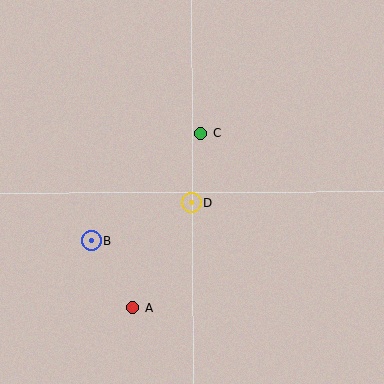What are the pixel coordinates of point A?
Point A is at (133, 308).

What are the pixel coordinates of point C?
Point C is at (201, 133).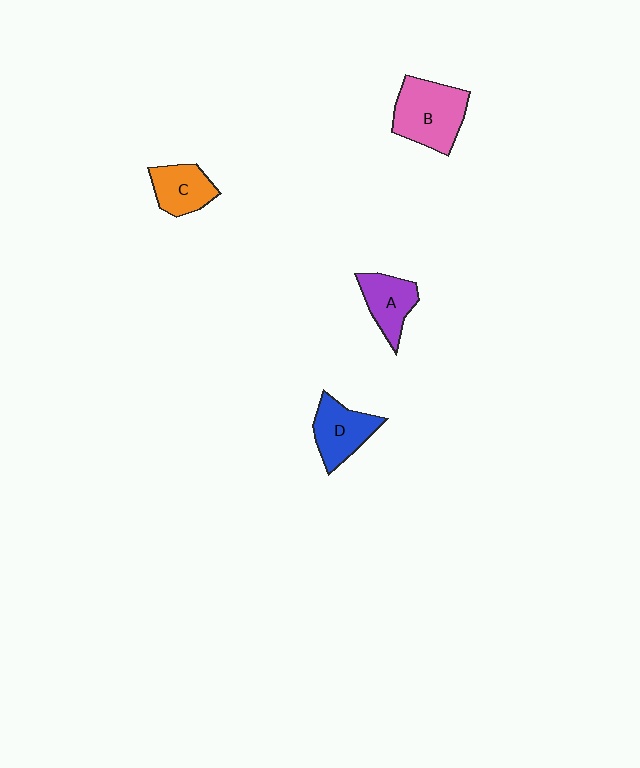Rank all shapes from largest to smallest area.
From largest to smallest: B (pink), D (blue), A (purple), C (orange).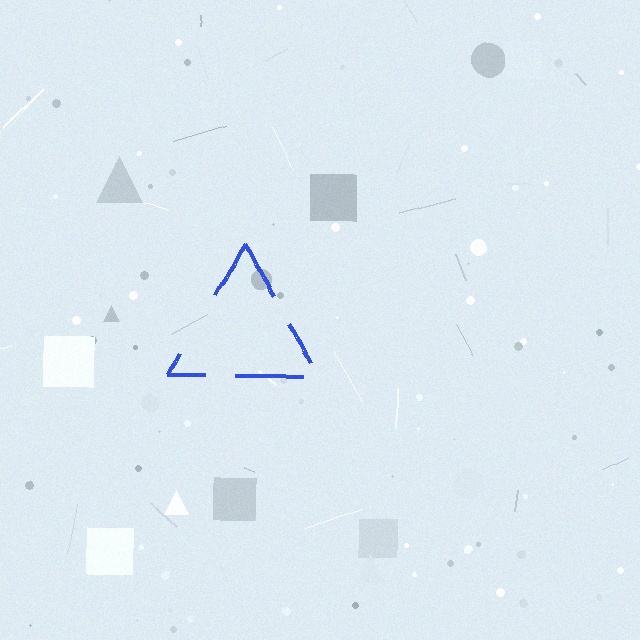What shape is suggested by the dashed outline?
The dashed outline suggests a triangle.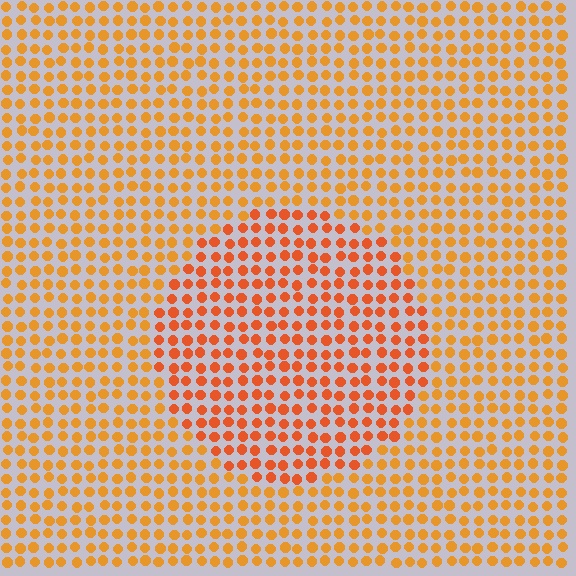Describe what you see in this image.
The image is filled with small orange elements in a uniform arrangement. A circle-shaped region is visible where the elements are tinted to a slightly different hue, forming a subtle color boundary.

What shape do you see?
I see a circle.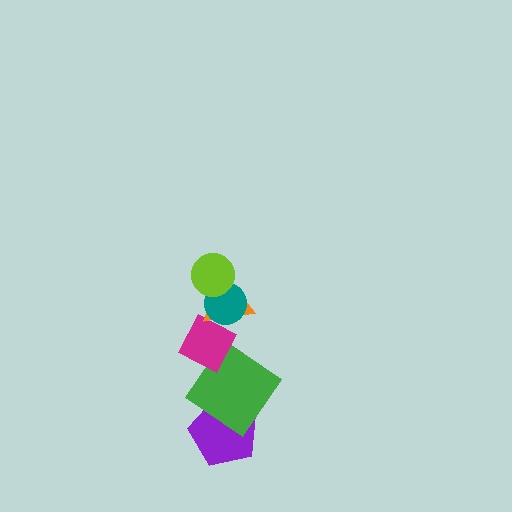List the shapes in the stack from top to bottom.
From top to bottom: the lime circle, the teal circle, the orange triangle, the magenta diamond, the green diamond, the purple pentagon.